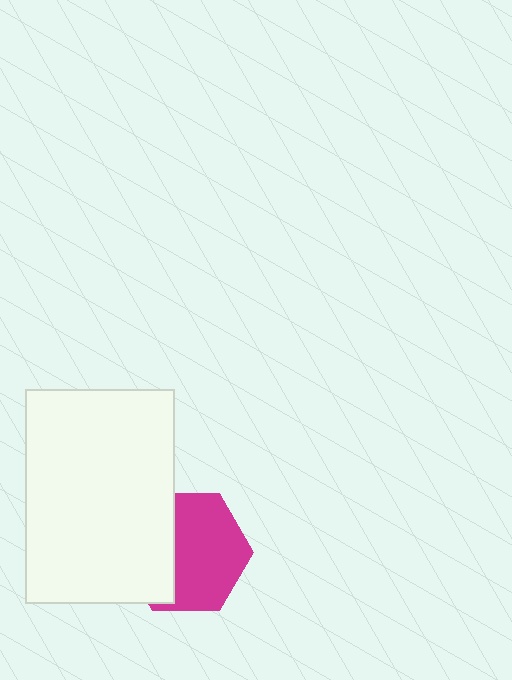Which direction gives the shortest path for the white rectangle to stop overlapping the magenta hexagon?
Moving left gives the shortest separation.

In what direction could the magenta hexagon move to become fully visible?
The magenta hexagon could move right. That would shift it out from behind the white rectangle entirely.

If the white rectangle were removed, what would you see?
You would see the complete magenta hexagon.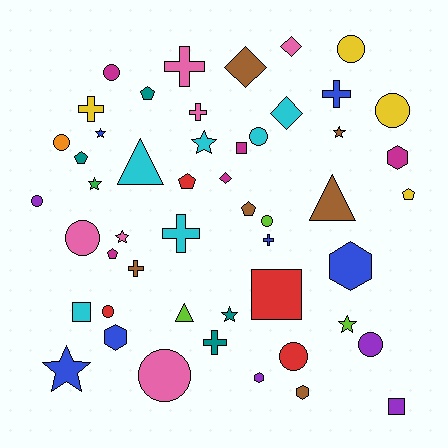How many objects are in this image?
There are 50 objects.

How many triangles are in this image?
There are 3 triangles.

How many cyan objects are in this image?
There are 6 cyan objects.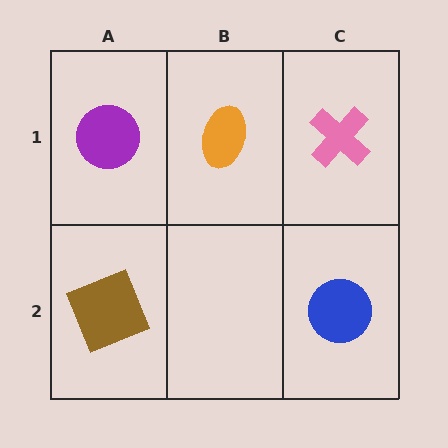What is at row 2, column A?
A brown square.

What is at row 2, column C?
A blue circle.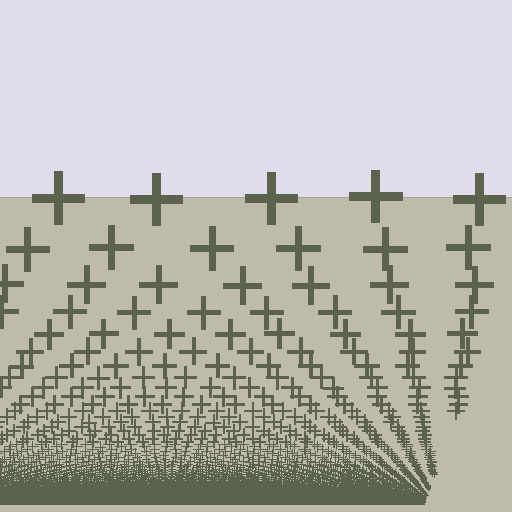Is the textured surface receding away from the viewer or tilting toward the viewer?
The surface appears to tilt toward the viewer. Texture elements get larger and sparser toward the top.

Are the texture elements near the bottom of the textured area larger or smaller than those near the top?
Smaller. The gradient is inverted — elements near the bottom are smaller and denser.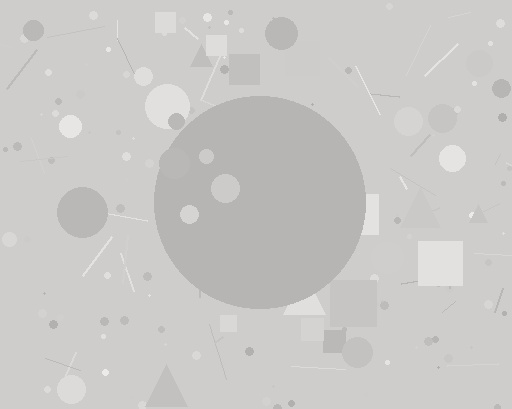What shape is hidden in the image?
A circle is hidden in the image.